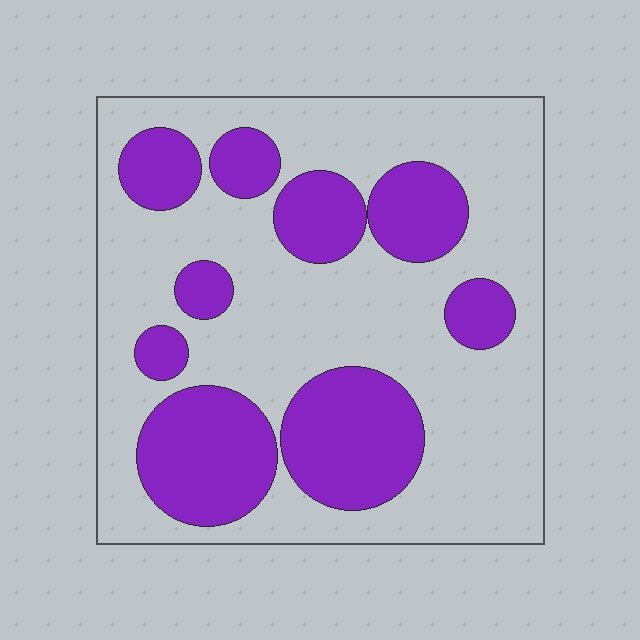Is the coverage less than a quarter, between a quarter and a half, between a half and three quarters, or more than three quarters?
Between a quarter and a half.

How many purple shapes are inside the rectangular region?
9.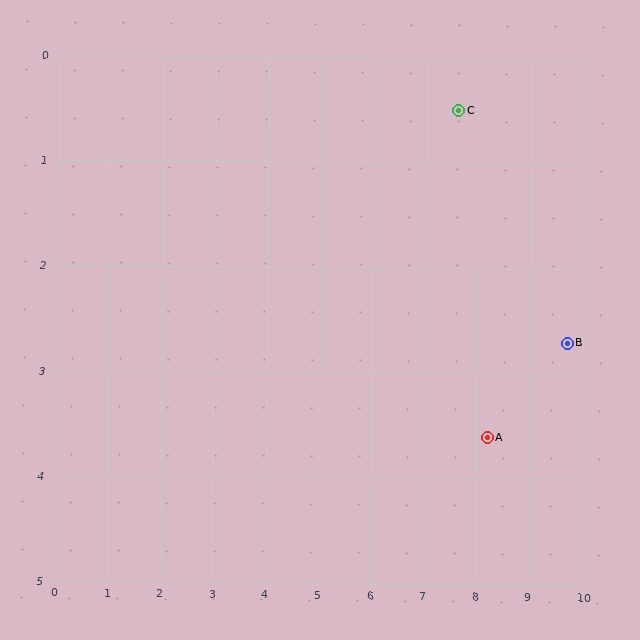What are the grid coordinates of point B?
Point B is at approximately (9.7, 2.7).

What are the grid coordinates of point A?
Point A is at approximately (8.2, 3.6).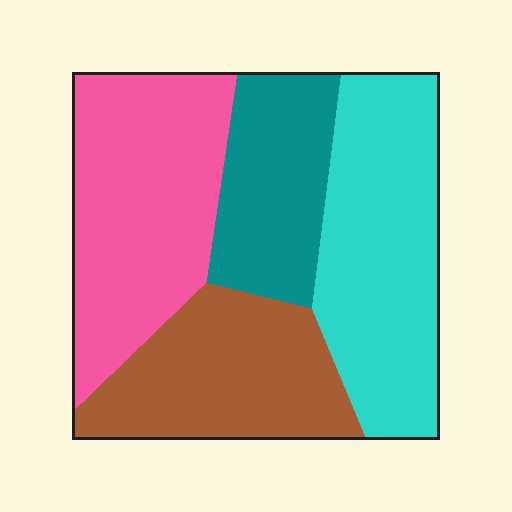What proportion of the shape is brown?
Brown takes up about one quarter (1/4) of the shape.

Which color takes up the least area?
Teal, at roughly 20%.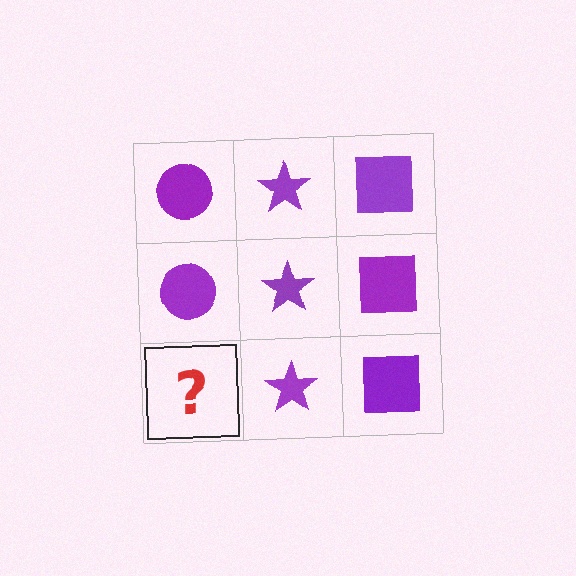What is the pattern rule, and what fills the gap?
The rule is that each column has a consistent shape. The gap should be filled with a purple circle.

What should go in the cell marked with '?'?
The missing cell should contain a purple circle.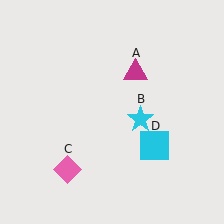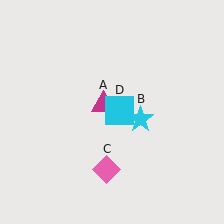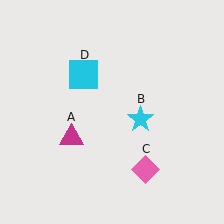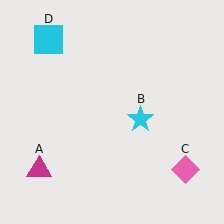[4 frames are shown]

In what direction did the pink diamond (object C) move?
The pink diamond (object C) moved right.